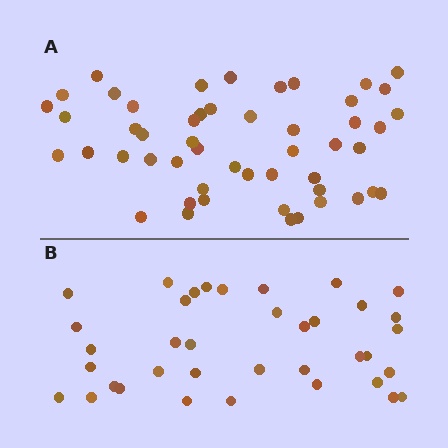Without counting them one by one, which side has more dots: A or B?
Region A (the top region) has more dots.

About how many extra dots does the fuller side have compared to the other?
Region A has approximately 15 more dots than region B.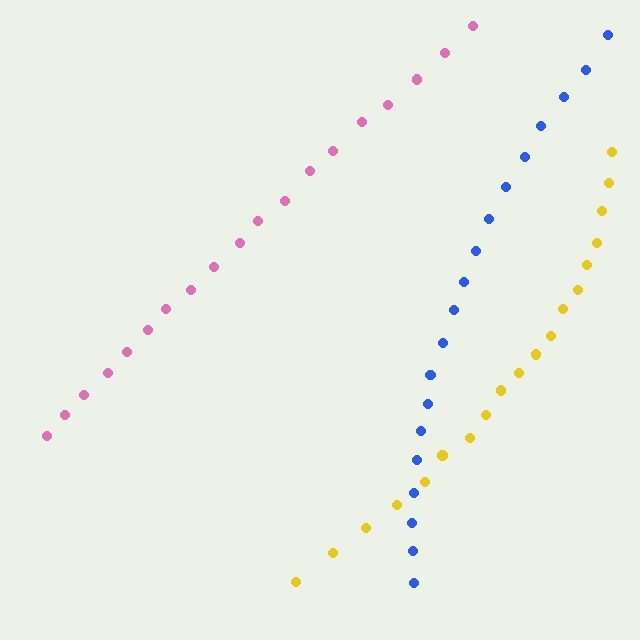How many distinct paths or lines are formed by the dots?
There are 3 distinct paths.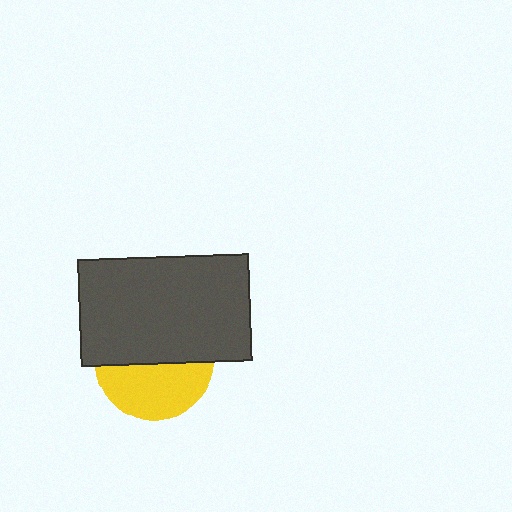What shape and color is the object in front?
The object in front is a dark gray rectangle.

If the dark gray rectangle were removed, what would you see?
You would see the complete yellow circle.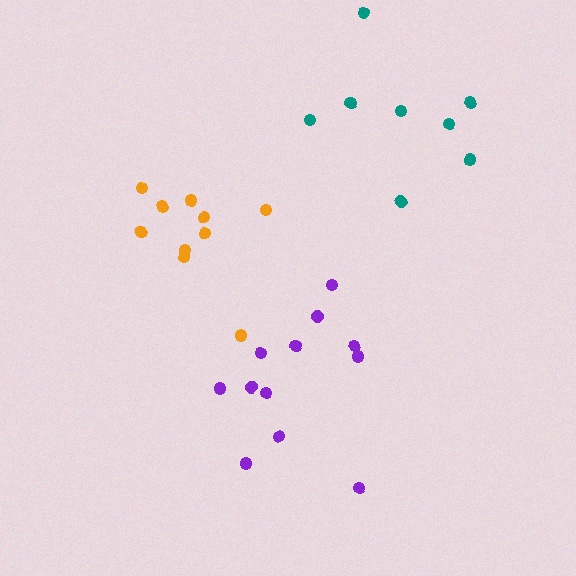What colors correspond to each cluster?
The clusters are colored: teal, orange, purple.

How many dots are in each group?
Group 1: 8 dots, Group 2: 10 dots, Group 3: 12 dots (30 total).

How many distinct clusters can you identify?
There are 3 distinct clusters.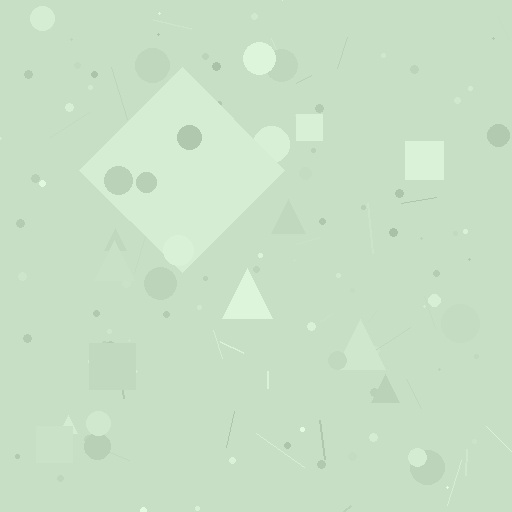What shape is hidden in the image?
A diamond is hidden in the image.